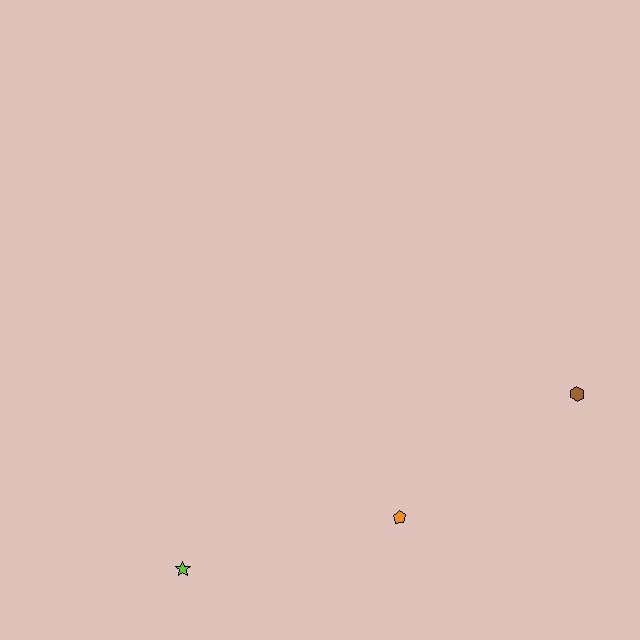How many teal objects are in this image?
There are no teal objects.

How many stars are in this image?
There is 1 star.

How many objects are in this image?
There are 3 objects.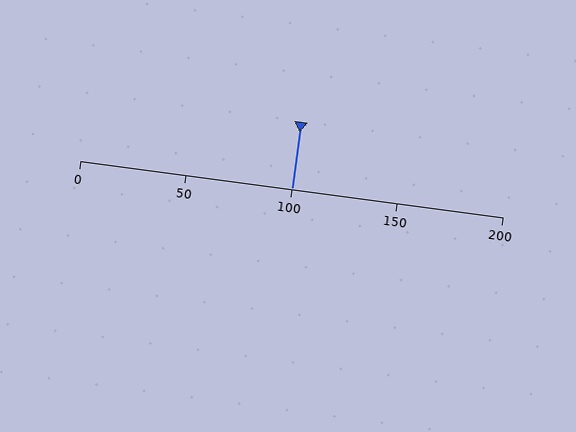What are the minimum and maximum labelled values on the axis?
The axis runs from 0 to 200.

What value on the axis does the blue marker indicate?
The marker indicates approximately 100.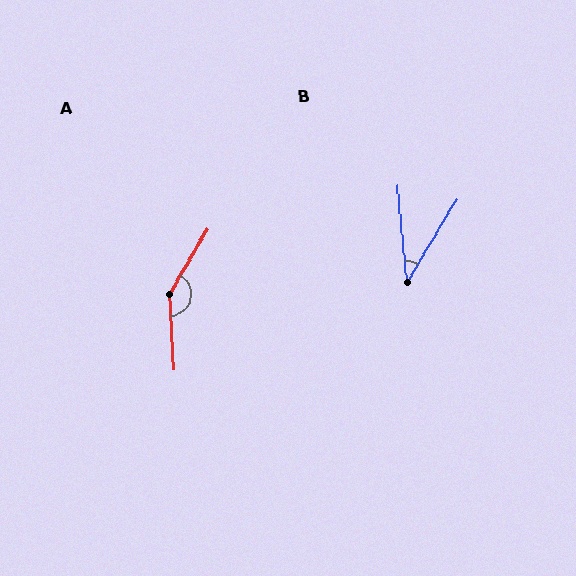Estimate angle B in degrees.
Approximately 37 degrees.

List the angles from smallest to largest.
B (37°), A (146°).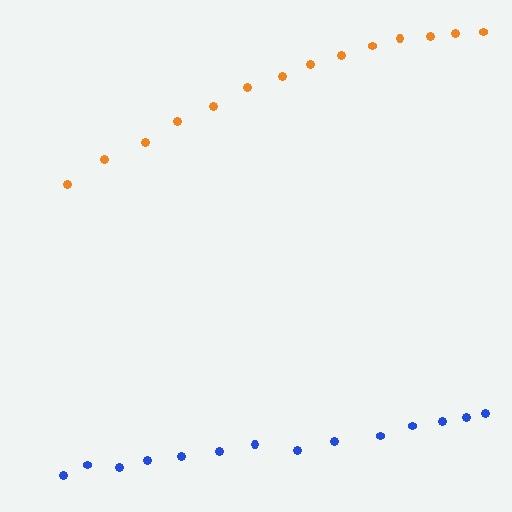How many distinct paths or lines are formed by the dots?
There are 2 distinct paths.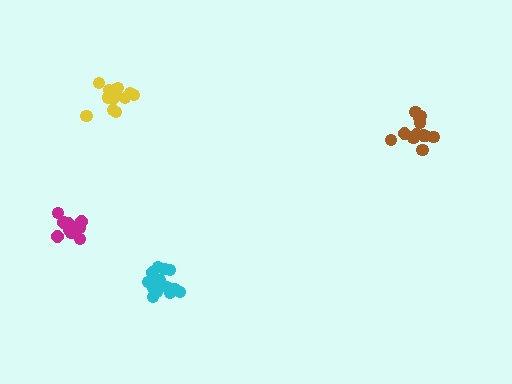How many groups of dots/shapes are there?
There are 4 groups.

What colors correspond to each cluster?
The clusters are colored: cyan, brown, yellow, magenta.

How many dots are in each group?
Group 1: 14 dots, Group 2: 13 dots, Group 3: 15 dots, Group 4: 11 dots (53 total).